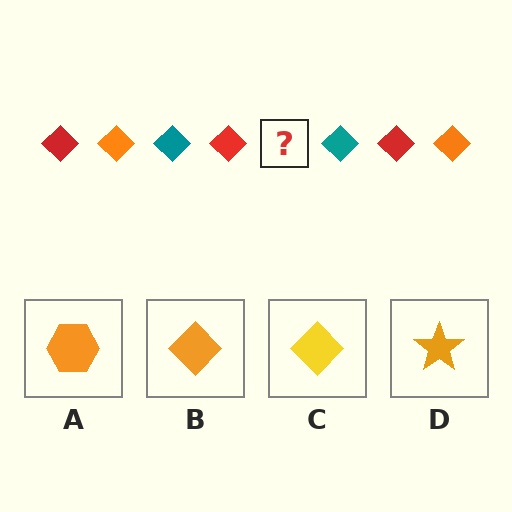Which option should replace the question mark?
Option B.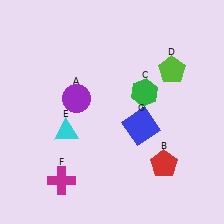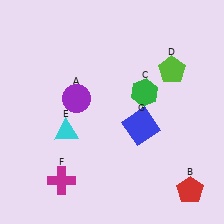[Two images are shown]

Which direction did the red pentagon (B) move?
The red pentagon (B) moved right.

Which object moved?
The red pentagon (B) moved right.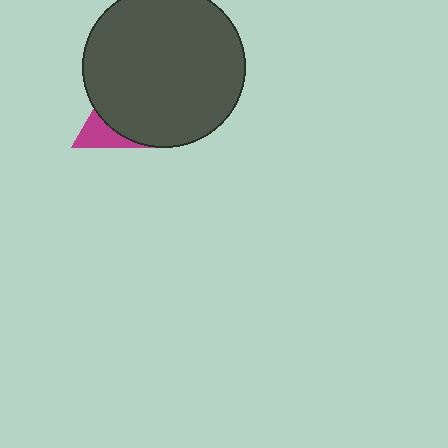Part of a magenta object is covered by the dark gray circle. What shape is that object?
It is a triangle.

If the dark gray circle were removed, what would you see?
You would see the complete magenta triangle.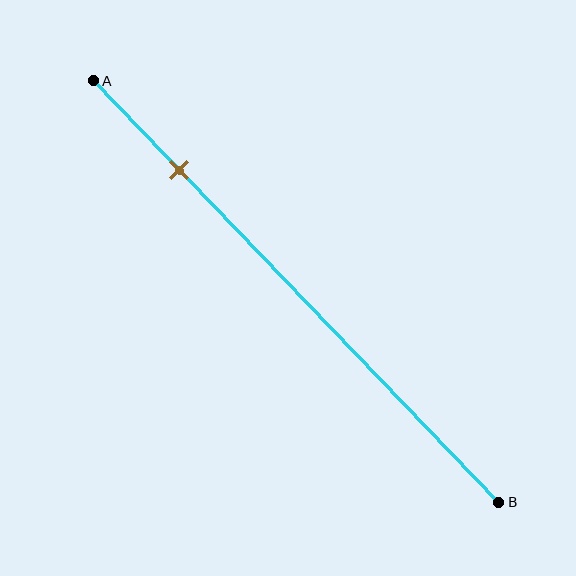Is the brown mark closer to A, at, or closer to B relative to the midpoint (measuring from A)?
The brown mark is closer to point A than the midpoint of segment AB.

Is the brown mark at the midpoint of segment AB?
No, the mark is at about 20% from A, not at the 50% midpoint.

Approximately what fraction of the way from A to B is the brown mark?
The brown mark is approximately 20% of the way from A to B.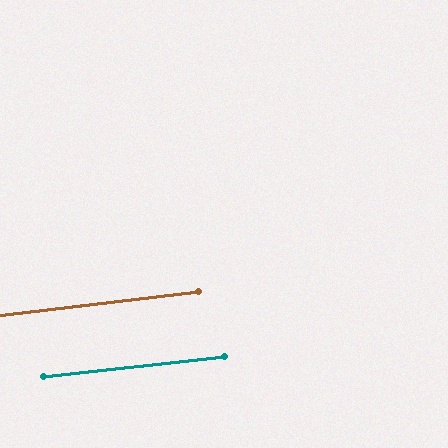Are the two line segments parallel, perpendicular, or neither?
Parallel — their directions differ by only 0.7°.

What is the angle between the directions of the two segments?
Approximately 1 degree.